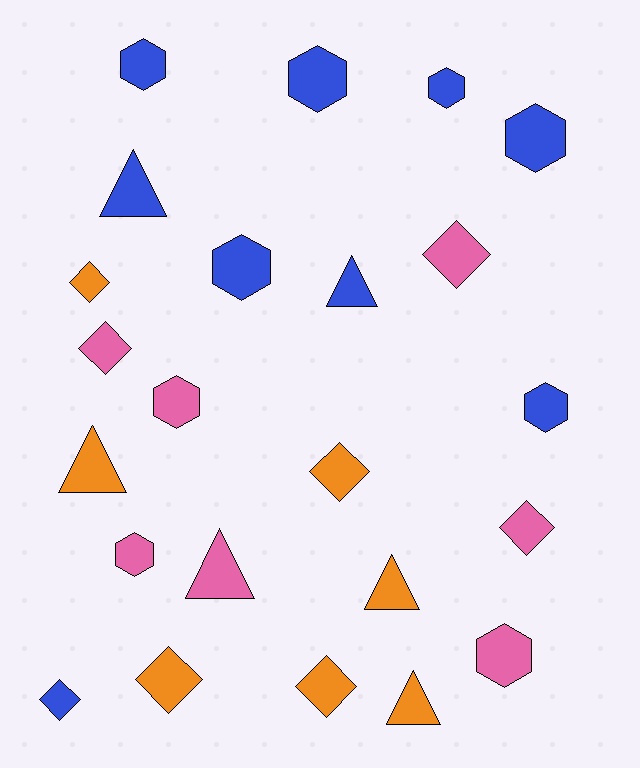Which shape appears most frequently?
Hexagon, with 9 objects.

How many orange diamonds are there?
There are 4 orange diamonds.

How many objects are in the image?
There are 23 objects.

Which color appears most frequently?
Blue, with 9 objects.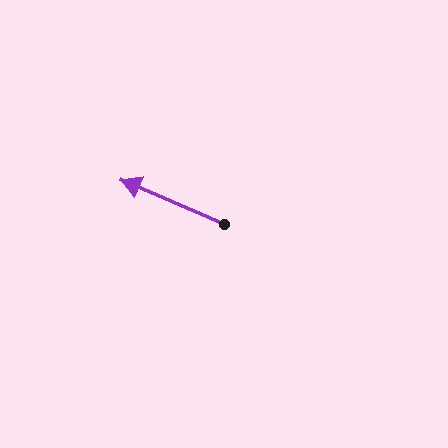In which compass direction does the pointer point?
Northwest.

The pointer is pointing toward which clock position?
Roughly 10 o'clock.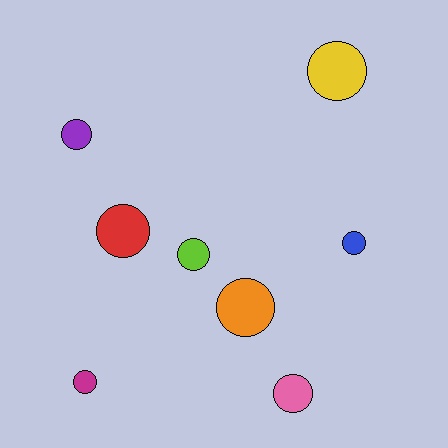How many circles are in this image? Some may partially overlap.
There are 8 circles.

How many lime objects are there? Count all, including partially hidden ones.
There is 1 lime object.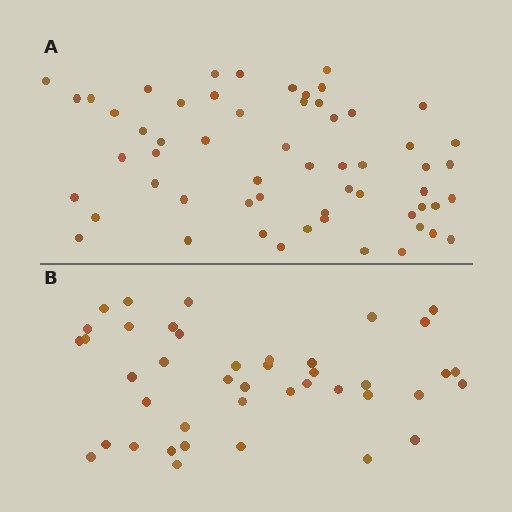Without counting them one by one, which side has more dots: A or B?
Region A (the top region) has more dots.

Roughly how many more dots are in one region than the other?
Region A has approximately 15 more dots than region B.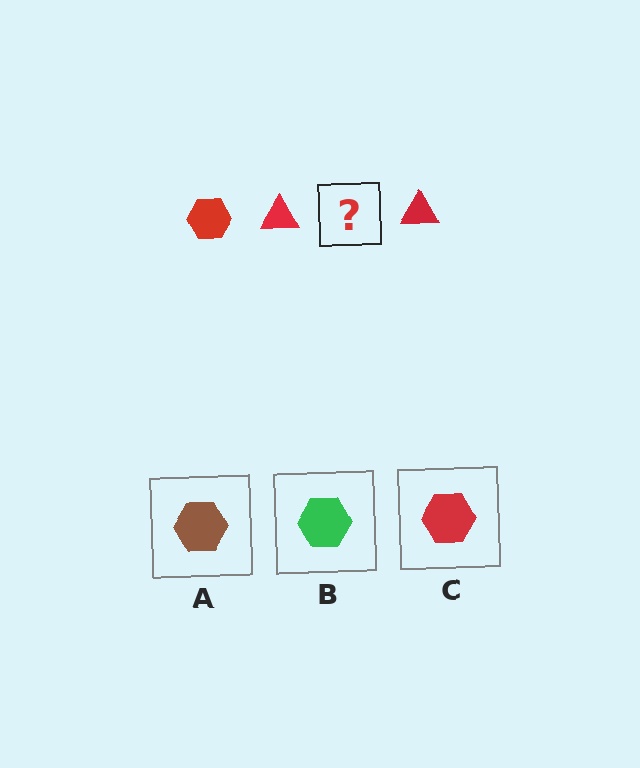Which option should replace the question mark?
Option C.